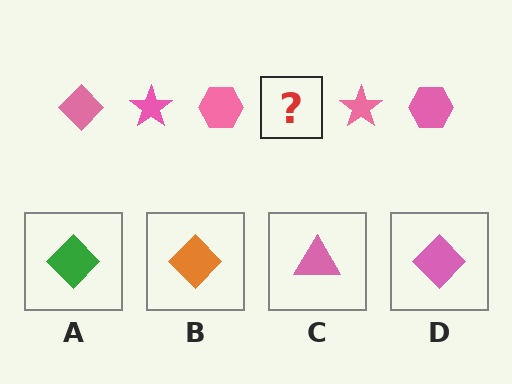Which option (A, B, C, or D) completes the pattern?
D.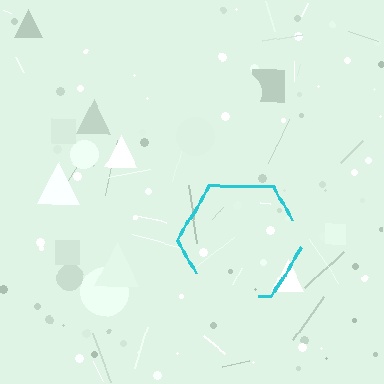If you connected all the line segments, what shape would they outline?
They would outline a hexagon.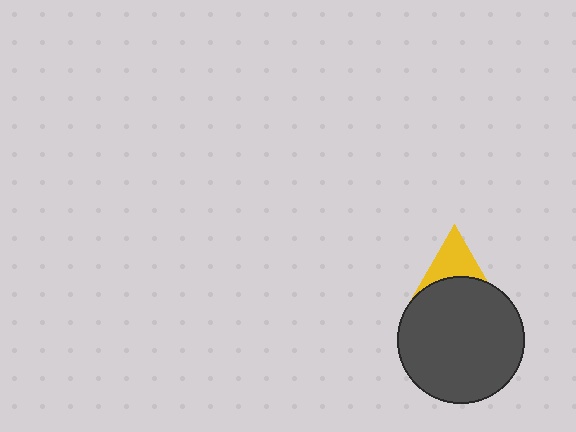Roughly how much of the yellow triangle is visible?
A small part of it is visible (roughly 39%).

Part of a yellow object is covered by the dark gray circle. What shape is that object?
It is a triangle.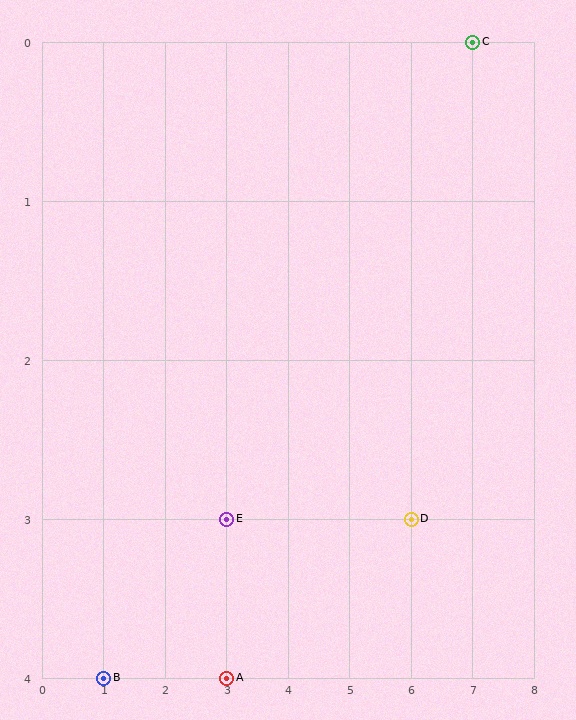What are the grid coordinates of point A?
Point A is at grid coordinates (3, 4).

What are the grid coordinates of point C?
Point C is at grid coordinates (7, 0).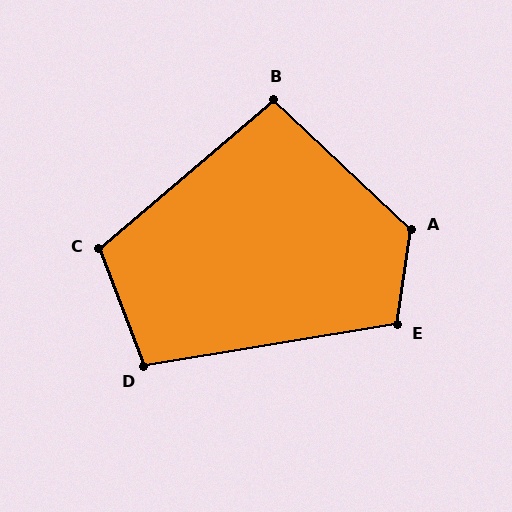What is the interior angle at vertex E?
Approximately 107 degrees (obtuse).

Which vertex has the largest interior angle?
A, at approximately 125 degrees.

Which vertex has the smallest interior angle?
B, at approximately 96 degrees.